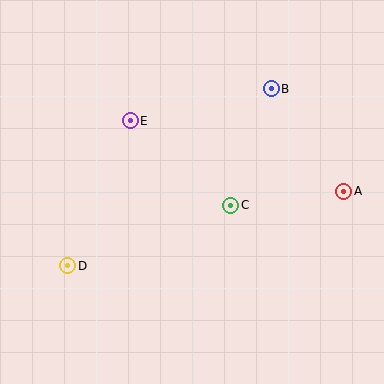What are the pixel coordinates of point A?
Point A is at (344, 191).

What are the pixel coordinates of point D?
Point D is at (68, 266).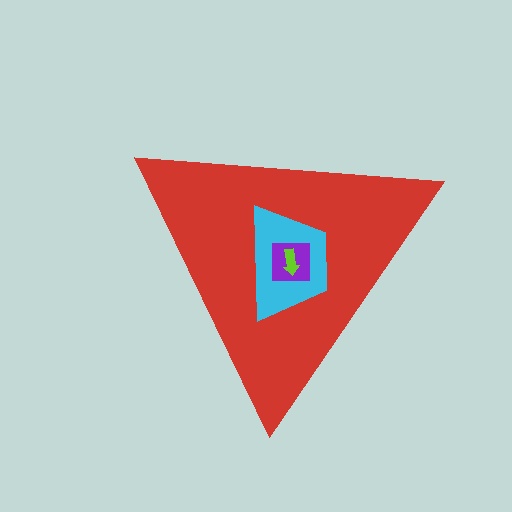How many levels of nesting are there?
4.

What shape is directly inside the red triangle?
The cyan trapezoid.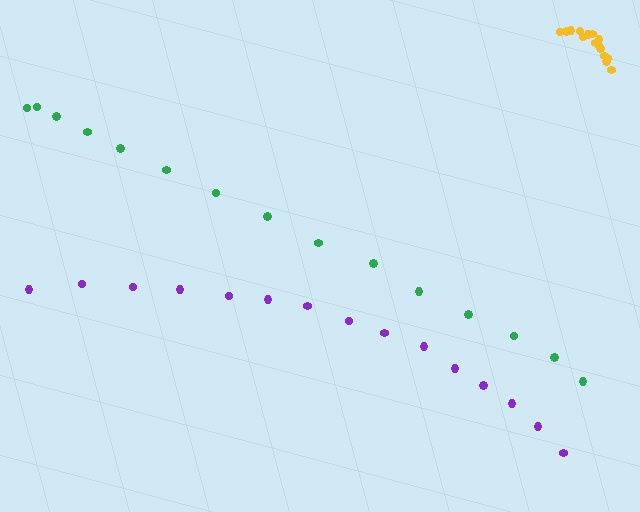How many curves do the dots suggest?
There are 3 distinct paths.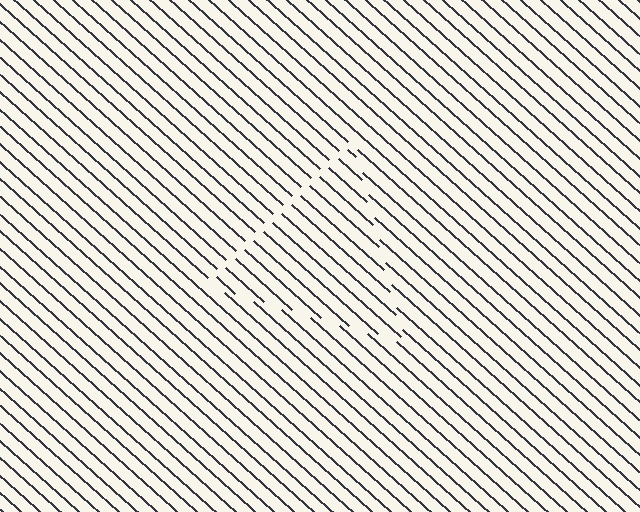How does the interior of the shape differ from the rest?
The interior of the shape contains the same grating, shifted by half a period — the contour is defined by the phase discontinuity where line-ends from the inner and outer gratings abut.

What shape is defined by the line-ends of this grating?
An illusory triangle. The interior of the shape contains the same grating, shifted by half a period — the contour is defined by the phase discontinuity where line-ends from the inner and outer gratings abut.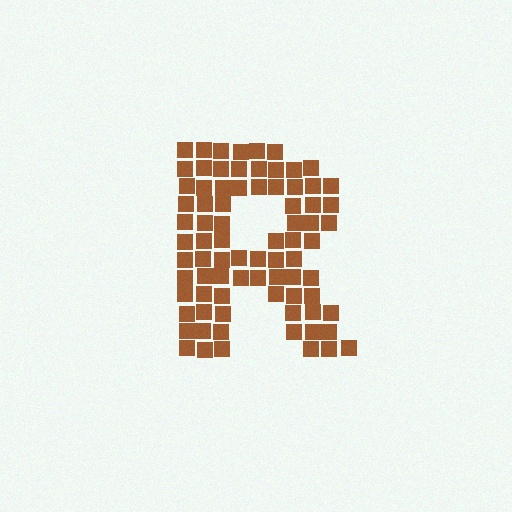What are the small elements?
The small elements are squares.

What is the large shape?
The large shape is the letter R.